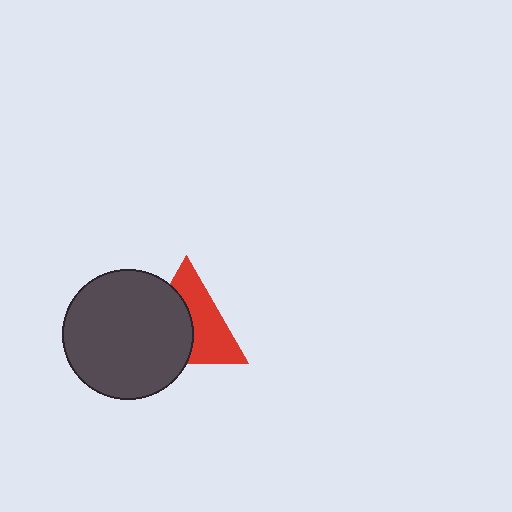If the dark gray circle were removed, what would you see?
You would see the complete red triangle.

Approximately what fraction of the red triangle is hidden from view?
Roughly 49% of the red triangle is hidden behind the dark gray circle.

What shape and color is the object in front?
The object in front is a dark gray circle.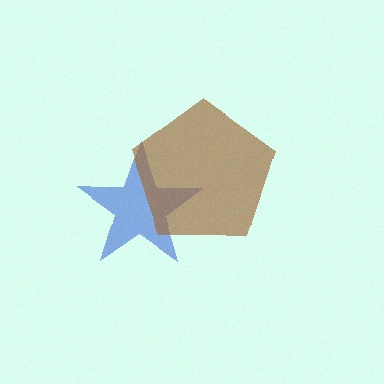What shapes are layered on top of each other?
The layered shapes are: a blue star, a brown pentagon.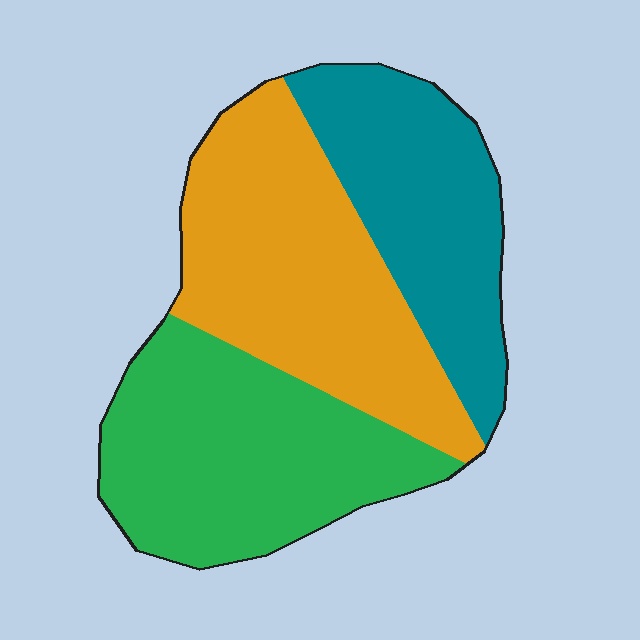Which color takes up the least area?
Teal, at roughly 30%.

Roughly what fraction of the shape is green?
Green covers roughly 35% of the shape.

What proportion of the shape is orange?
Orange takes up between a quarter and a half of the shape.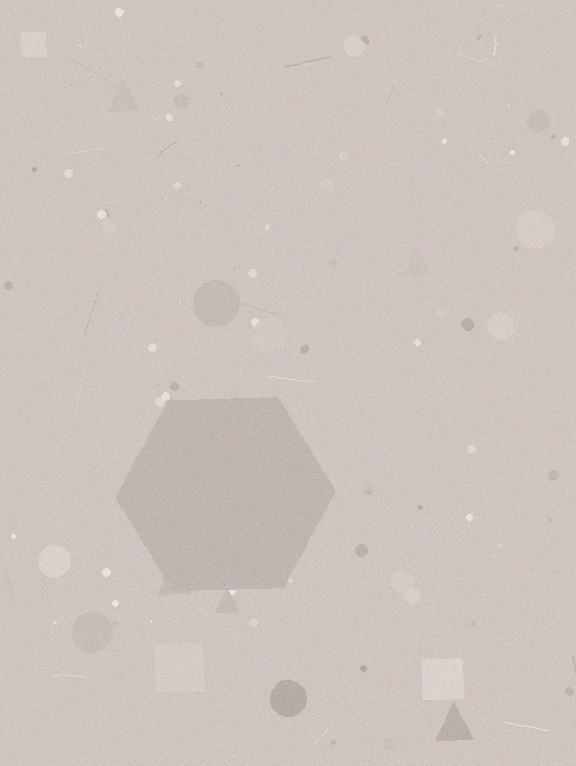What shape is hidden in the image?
A hexagon is hidden in the image.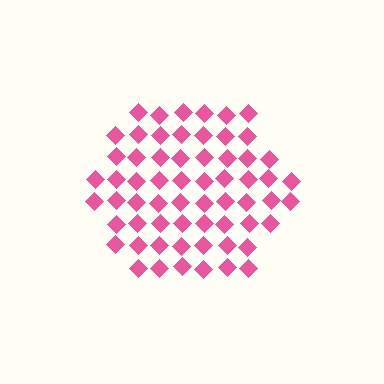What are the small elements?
The small elements are diamonds.